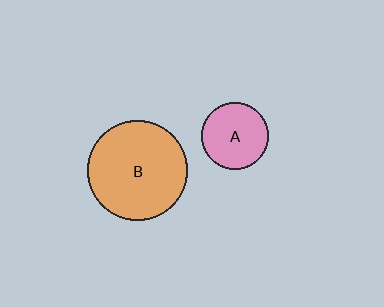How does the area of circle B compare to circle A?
Approximately 2.2 times.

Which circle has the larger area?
Circle B (orange).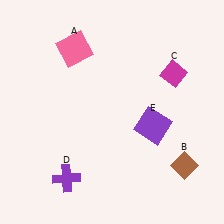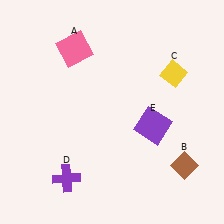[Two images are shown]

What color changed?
The diamond (C) changed from magenta in Image 1 to yellow in Image 2.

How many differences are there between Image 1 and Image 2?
There is 1 difference between the two images.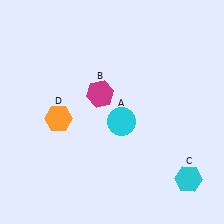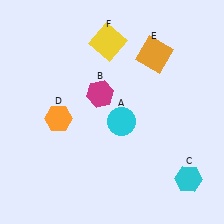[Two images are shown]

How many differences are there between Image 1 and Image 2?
There are 2 differences between the two images.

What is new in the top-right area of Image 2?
An orange square (E) was added in the top-right area of Image 2.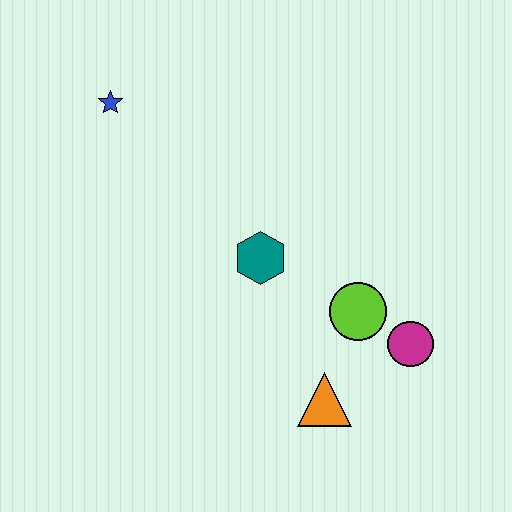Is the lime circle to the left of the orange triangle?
No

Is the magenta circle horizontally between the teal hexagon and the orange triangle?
No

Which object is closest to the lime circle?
The magenta circle is closest to the lime circle.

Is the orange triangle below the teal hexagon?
Yes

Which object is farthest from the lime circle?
The blue star is farthest from the lime circle.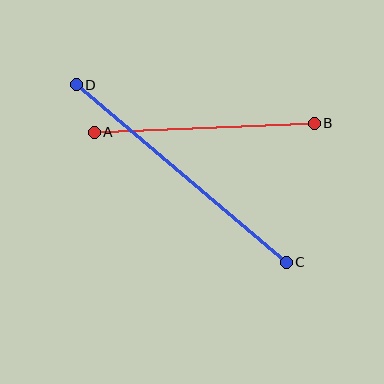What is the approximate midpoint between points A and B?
The midpoint is at approximately (204, 128) pixels.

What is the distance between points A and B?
The distance is approximately 220 pixels.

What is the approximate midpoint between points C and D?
The midpoint is at approximately (181, 173) pixels.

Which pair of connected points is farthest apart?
Points C and D are farthest apart.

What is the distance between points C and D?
The distance is approximately 275 pixels.